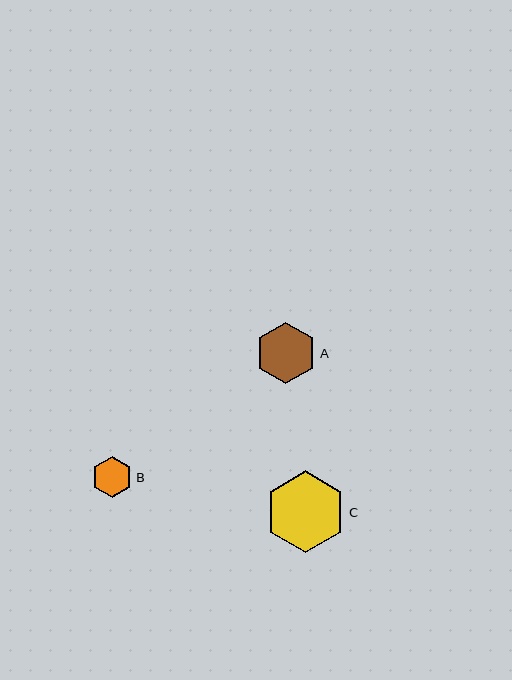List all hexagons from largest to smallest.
From largest to smallest: C, A, B.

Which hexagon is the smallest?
Hexagon B is the smallest with a size of approximately 41 pixels.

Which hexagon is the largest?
Hexagon C is the largest with a size of approximately 82 pixels.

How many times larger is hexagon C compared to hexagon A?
Hexagon C is approximately 1.3 times the size of hexagon A.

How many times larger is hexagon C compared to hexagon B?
Hexagon C is approximately 2.0 times the size of hexagon B.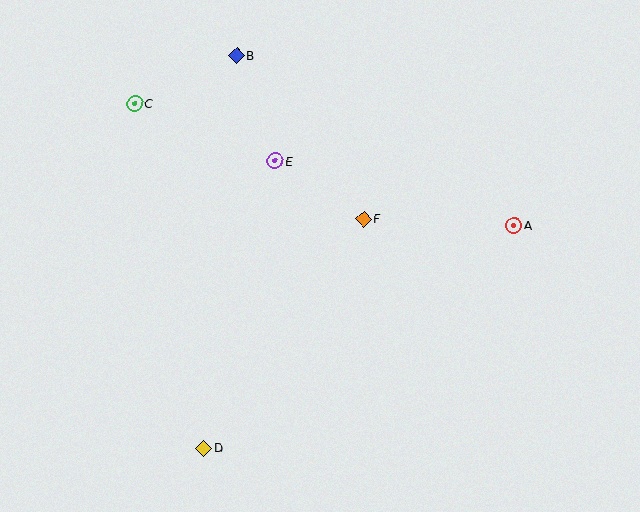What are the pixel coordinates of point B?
Point B is at (237, 56).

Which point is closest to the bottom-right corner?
Point A is closest to the bottom-right corner.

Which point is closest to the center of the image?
Point F at (364, 219) is closest to the center.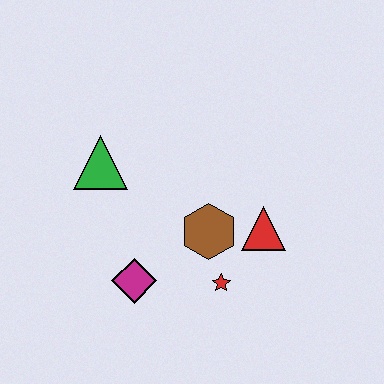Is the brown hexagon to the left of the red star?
Yes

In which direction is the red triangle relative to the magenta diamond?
The red triangle is to the right of the magenta diamond.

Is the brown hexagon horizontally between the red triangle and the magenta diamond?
Yes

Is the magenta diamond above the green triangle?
No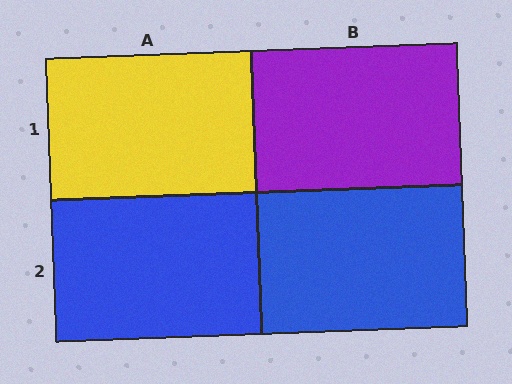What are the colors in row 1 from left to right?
Yellow, purple.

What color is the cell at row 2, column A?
Blue.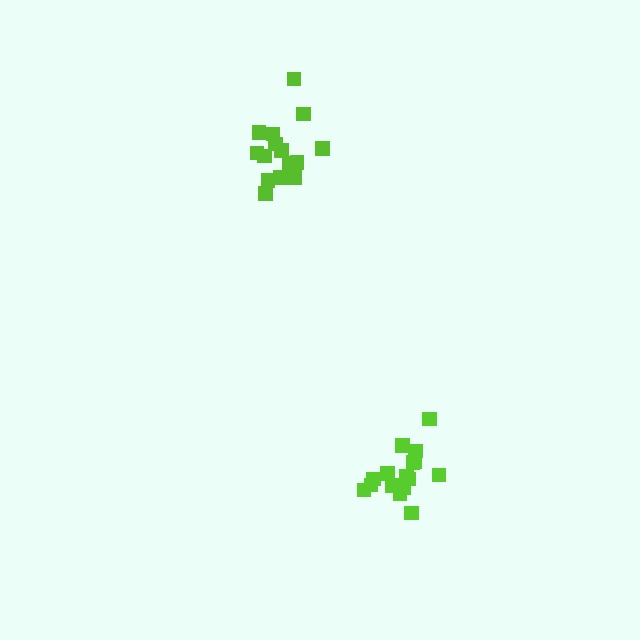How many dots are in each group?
Group 1: 17 dots, Group 2: 15 dots (32 total).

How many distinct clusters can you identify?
There are 2 distinct clusters.